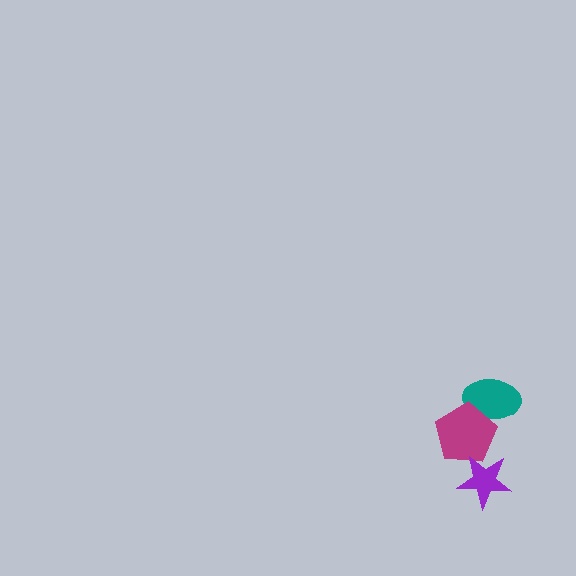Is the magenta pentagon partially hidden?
Yes, it is partially covered by another shape.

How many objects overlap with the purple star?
1 object overlaps with the purple star.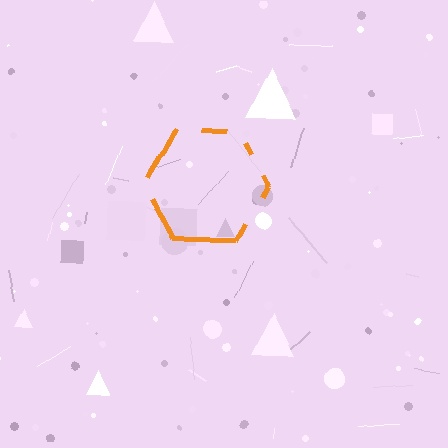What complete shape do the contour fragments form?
The contour fragments form a hexagon.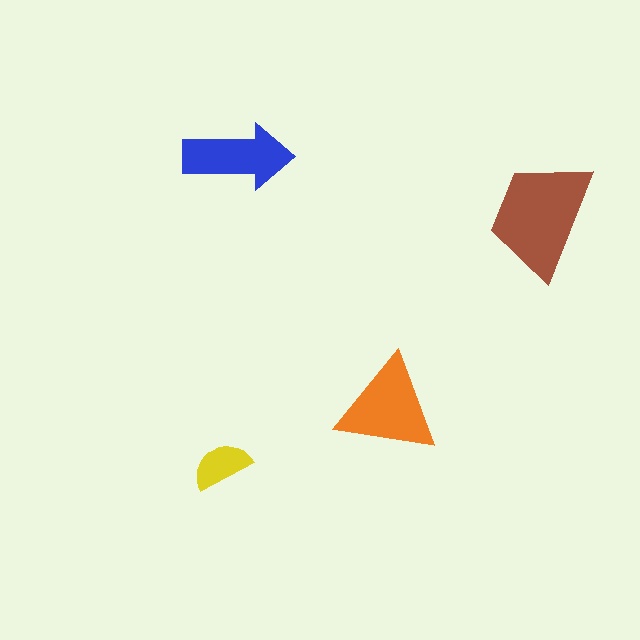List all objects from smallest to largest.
The yellow semicircle, the blue arrow, the orange triangle, the brown trapezoid.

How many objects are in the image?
There are 4 objects in the image.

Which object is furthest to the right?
The brown trapezoid is rightmost.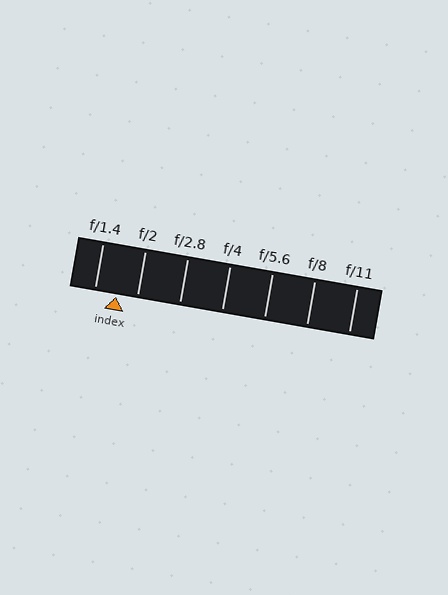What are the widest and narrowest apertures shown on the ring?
The widest aperture shown is f/1.4 and the narrowest is f/11.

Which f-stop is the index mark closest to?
The index mark is closest to f/2.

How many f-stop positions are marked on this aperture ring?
There are 7 f-stop positions marked.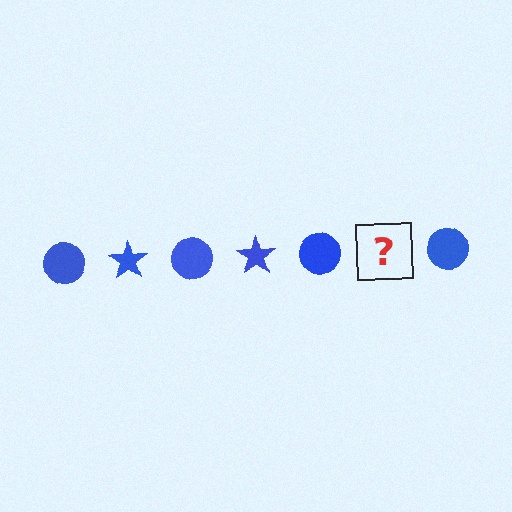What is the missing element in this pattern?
The missing element is a blue star.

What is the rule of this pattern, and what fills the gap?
The rule is that the pattern cycles through circle, star shapes in blue. The gap should be filled with a blue star.